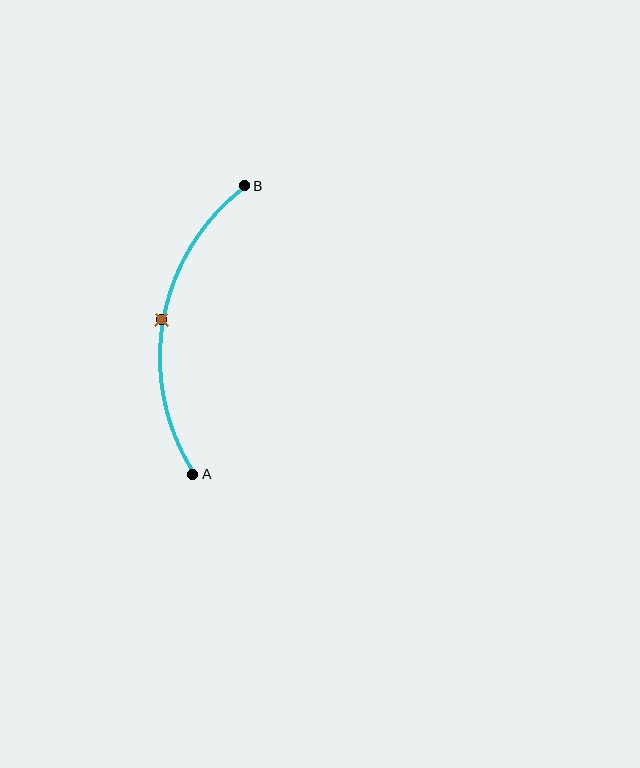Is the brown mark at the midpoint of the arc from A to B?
Yes. The brown mark lies on the arc at equal arc-length from both A and B — it is the arc midpoint.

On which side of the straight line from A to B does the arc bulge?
The arc bulges to the left of the straight line connecting A and B.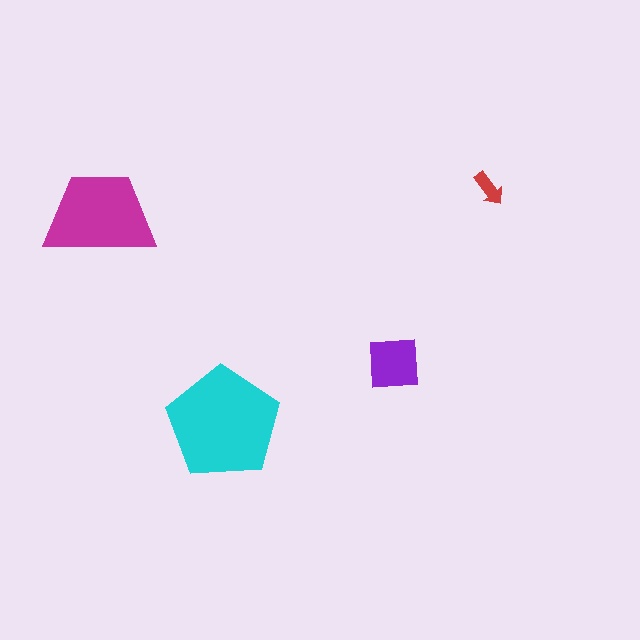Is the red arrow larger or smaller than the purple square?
Smaller.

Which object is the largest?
The cyan pentagon.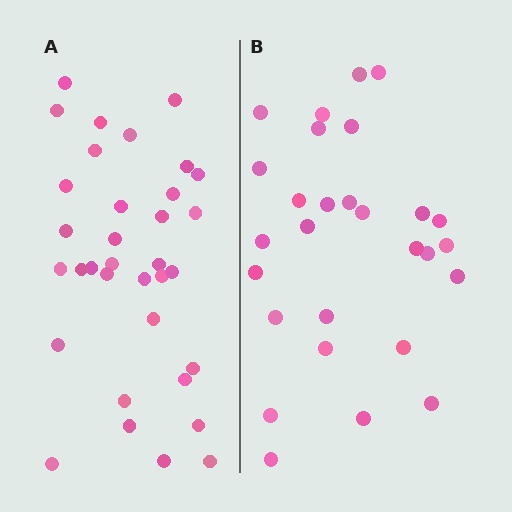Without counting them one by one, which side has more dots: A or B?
Region A (the left region) has more dots.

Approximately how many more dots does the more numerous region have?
Region A has about 6 more dots than region B.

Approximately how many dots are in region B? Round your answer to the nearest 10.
About 30 dots. (The exact count is 28, which rounds to 30.)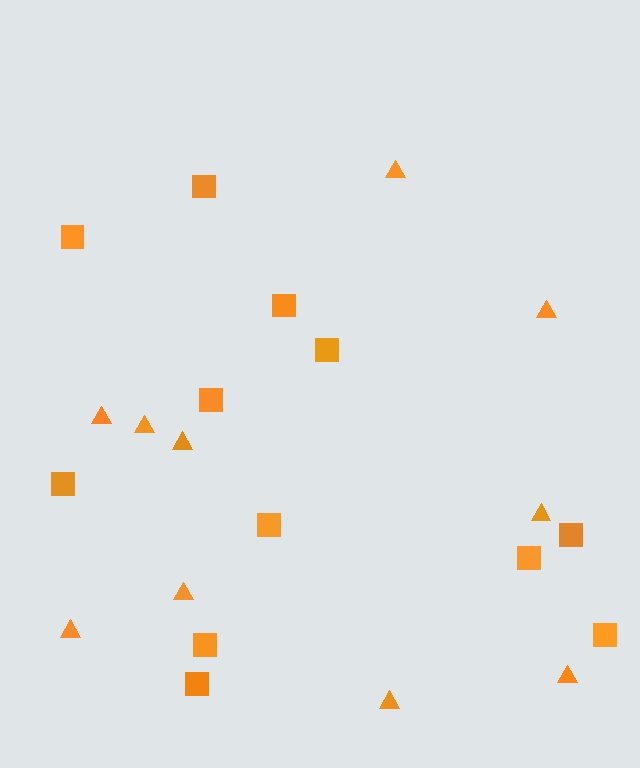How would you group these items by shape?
There are 2 groups: one group of triangles (10) and one group of squares (12).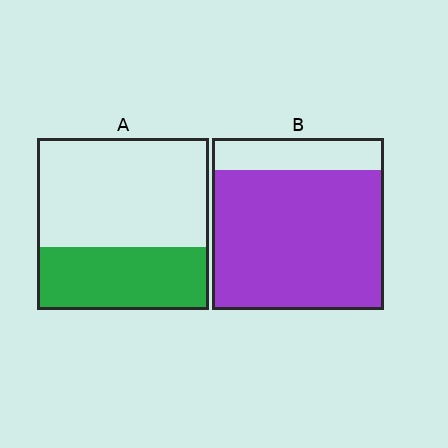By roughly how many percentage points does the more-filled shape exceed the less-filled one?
By roughly 45 percentage points (B over A).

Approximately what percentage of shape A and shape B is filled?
A is approximately 35% and B is approximately 80%.